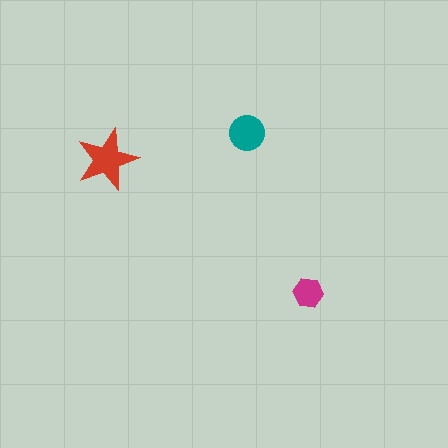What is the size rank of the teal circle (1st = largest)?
2nd.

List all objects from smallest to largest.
The magenta hexagon, the teal circle, the red star.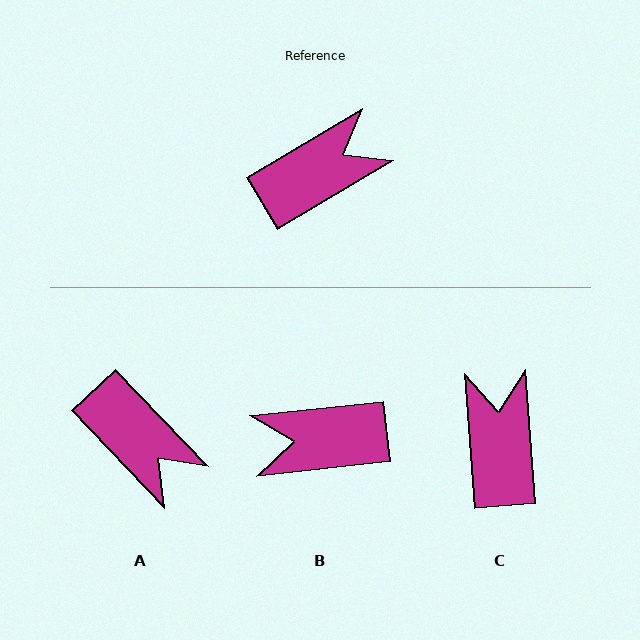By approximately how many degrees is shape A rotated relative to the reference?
Approximately 78 degrees clockwise.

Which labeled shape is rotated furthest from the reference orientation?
B, about 155 degrees away.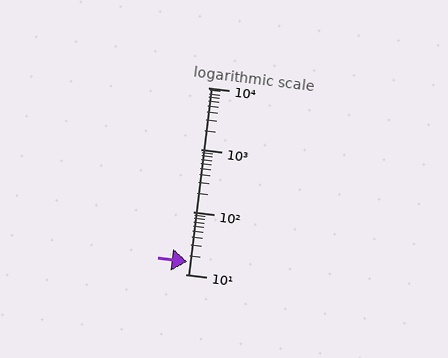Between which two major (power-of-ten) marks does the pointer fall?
The pointer is between 10 and 100.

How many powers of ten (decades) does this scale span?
The scale spans 3 decades, from 10 to 10000.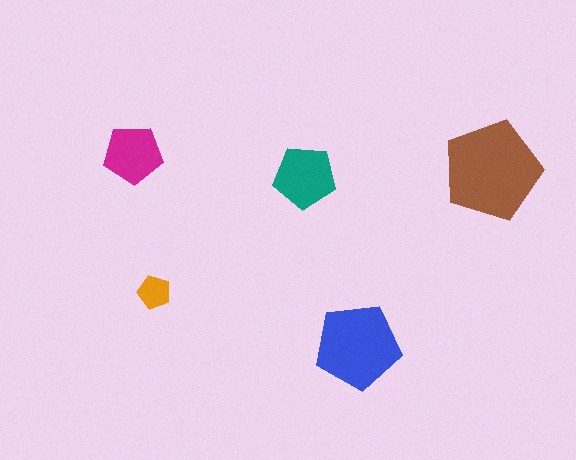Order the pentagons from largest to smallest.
the brown one, the blue one, the teal one, the magenta one, the orange one.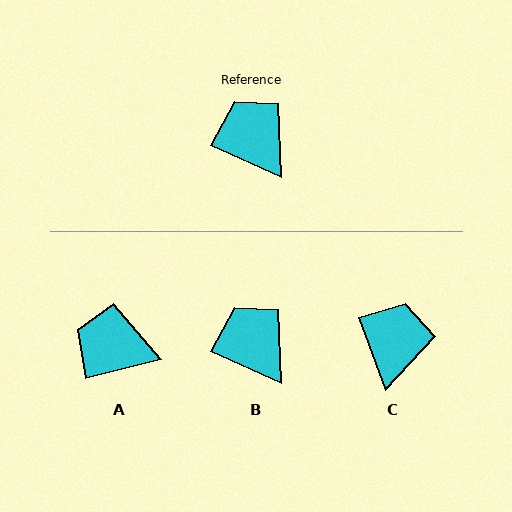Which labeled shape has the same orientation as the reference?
B.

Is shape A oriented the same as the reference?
No, it is off by about 38 degrees.